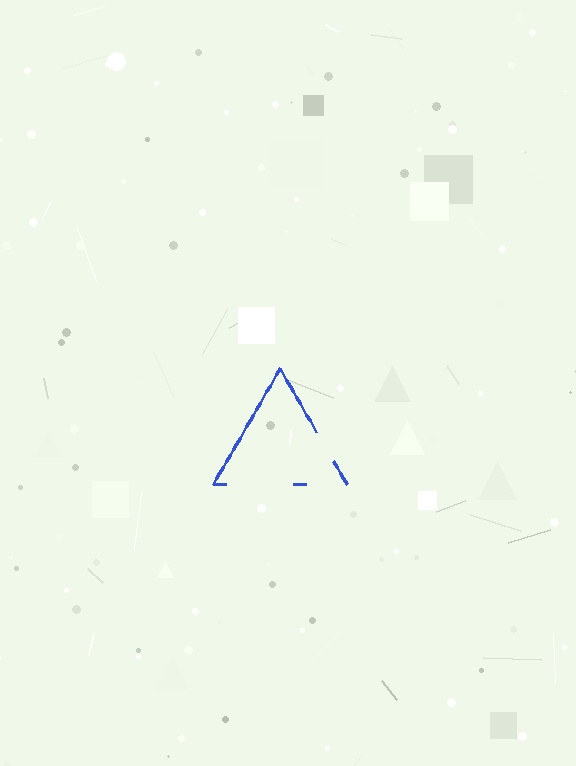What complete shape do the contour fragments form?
The contour fragments form a triangle.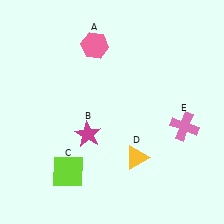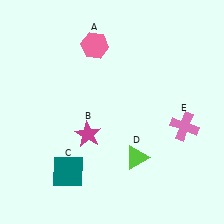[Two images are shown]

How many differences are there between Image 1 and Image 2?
There are 2 differences between the two images.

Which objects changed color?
C changed from lime to teal. D changed from yellow to lime.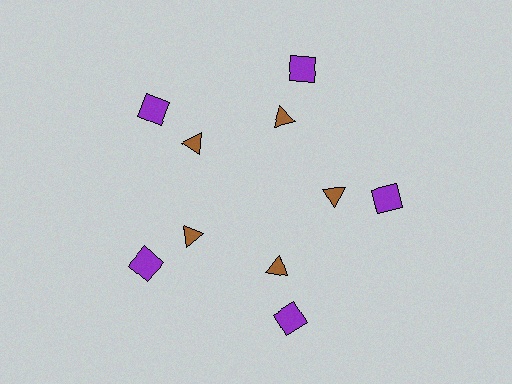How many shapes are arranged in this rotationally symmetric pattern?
There are 10 shapes, arranged in 5 groups of 2.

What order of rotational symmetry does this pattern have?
This pattern has 5-fold rotational symmetry.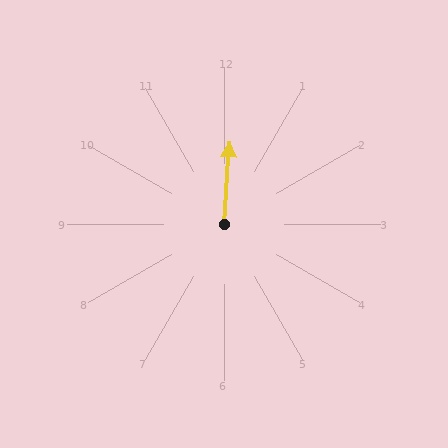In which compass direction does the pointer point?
North.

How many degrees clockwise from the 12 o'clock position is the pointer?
Approximately 4 degrees.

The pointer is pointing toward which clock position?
Roughly 12 o'clock.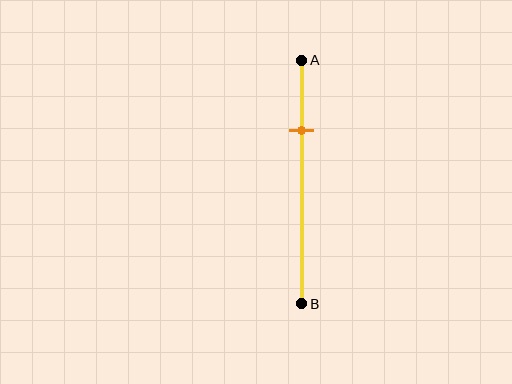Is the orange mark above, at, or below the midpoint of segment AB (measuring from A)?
The orange mark is above the midpoint of segment AB.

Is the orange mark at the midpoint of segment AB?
No, the mark is at about 30% from A, not at the 50% midpoint.